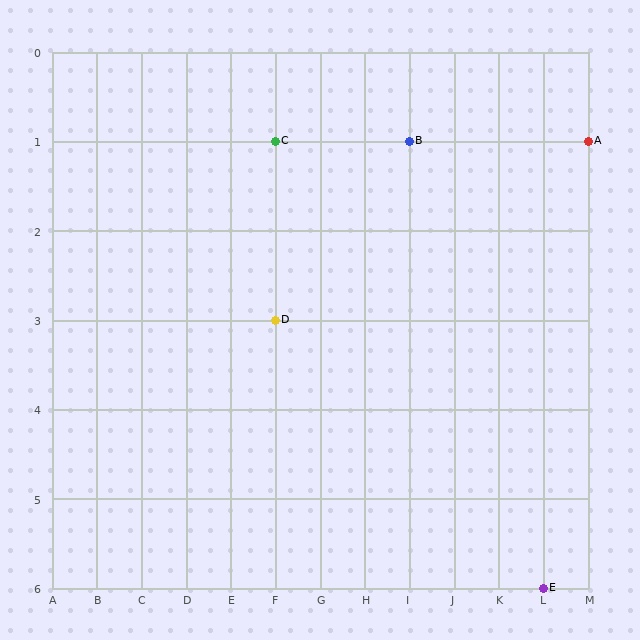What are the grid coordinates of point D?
Point D is at grid coordinates (F, 3).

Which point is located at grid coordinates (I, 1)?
Point B is at (I, 1).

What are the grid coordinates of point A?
Point A is at grid coordinates (M, 1).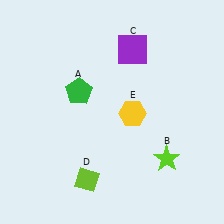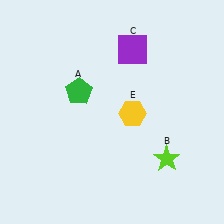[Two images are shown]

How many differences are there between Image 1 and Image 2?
There is 1 difference between the two images.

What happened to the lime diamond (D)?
The lime diamond (D) was removed in Image 2. It was in the bottom-left area of Image 1.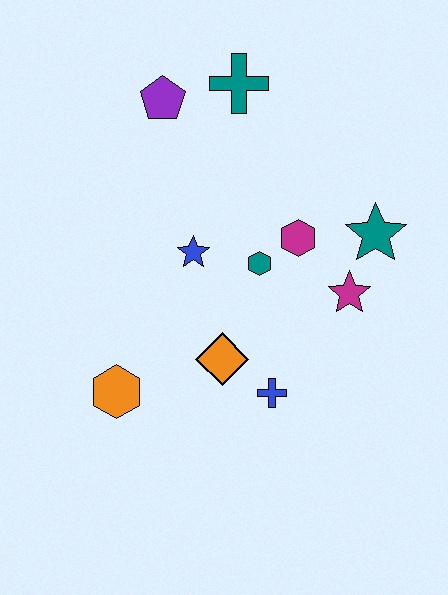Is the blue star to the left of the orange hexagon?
No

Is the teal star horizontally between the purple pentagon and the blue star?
No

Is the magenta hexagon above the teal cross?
No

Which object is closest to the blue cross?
The orange diamond is closest to the blue cross.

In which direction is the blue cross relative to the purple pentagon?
The blue cross is below the purple pentagon.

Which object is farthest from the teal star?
The orange hexagon is farthest from the teal star.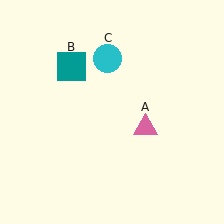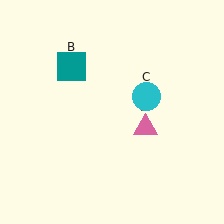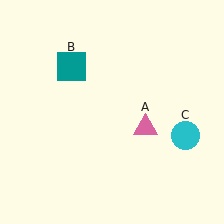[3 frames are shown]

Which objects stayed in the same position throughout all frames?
Pink triangle (object A) and teal square (object B) remained stationary.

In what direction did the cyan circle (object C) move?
The cyan circle (object C) moved down and to the right.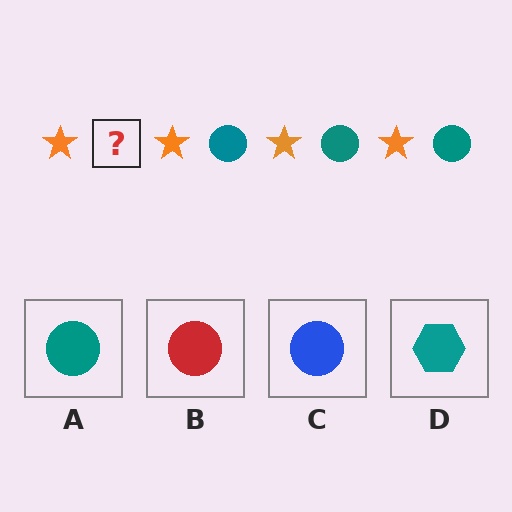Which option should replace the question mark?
Option A.